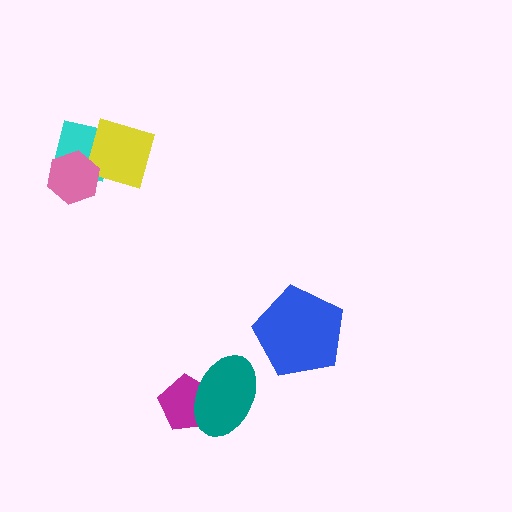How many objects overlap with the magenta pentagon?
1 object overlaps with the magenta pentagon.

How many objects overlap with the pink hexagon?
2 objects overlap with the pink hexagon.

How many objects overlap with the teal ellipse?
1 object overlaps with the teal ellipse.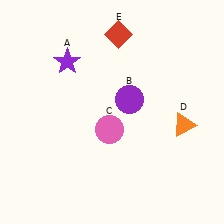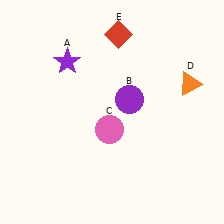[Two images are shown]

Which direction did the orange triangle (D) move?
The orange triangle (D) moved up.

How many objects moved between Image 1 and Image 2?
1 object moved between the two images.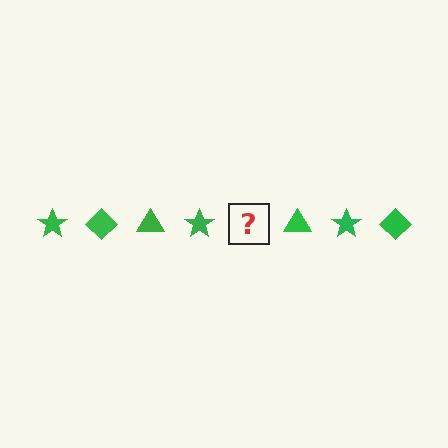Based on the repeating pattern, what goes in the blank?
The blank should be a green diamond.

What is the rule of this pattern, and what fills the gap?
The rule is that the pattern cycles through star, diamond, triangle shapes in green. The gap should be filled with a green diamond.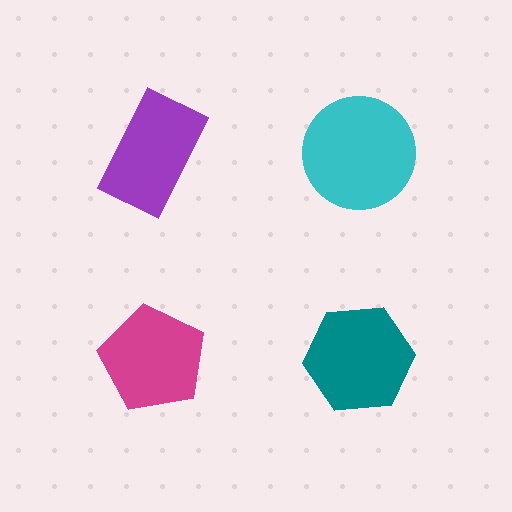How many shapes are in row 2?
2 shapes.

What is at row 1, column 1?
A purple rectangle.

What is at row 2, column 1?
A magenta pentagon.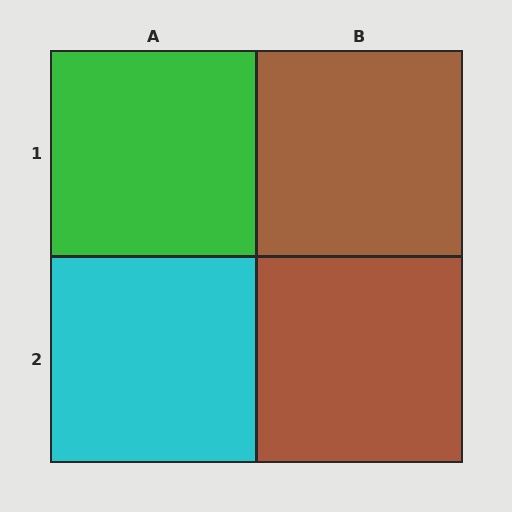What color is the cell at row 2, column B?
Brown.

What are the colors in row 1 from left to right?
Green, brown.